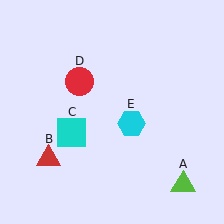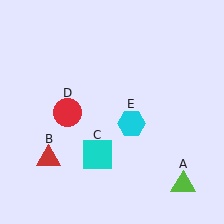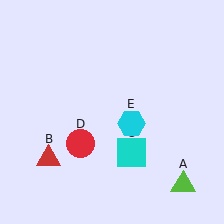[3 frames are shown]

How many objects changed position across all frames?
2 objects changed position: cyan square (object C), red circle (object D).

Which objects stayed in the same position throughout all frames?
Lime triangle (object A) and red triangle (object B) and cyan hexagon (object E) remained stationary.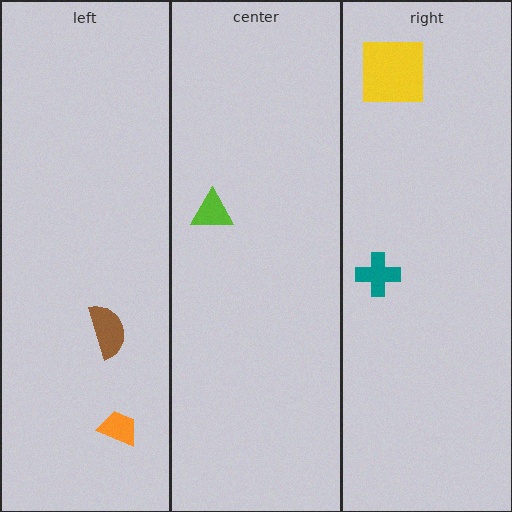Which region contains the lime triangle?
The center region.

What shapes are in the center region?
The lime triangle.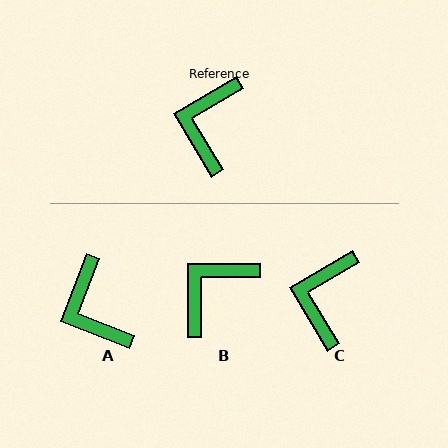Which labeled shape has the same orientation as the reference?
C.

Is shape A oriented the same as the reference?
No, it is off by about 38 degrees.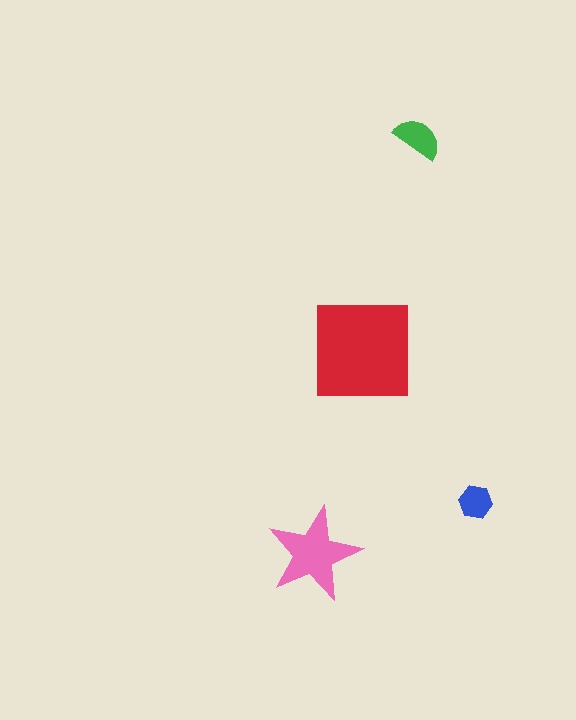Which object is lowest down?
The pink star is bottommost.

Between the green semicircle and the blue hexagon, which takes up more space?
The green semicircle.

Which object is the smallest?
The blue hexagon.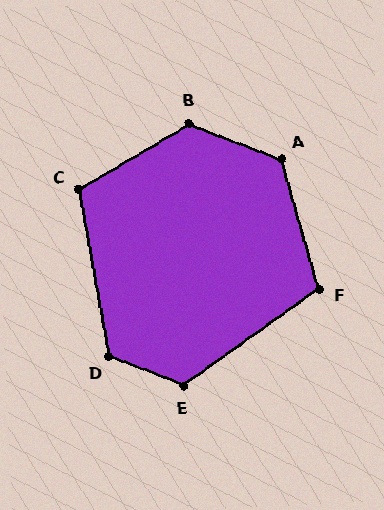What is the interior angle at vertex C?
Approximately 110 degrees (obtuse).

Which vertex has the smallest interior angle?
F, at approximately 110 degrees.